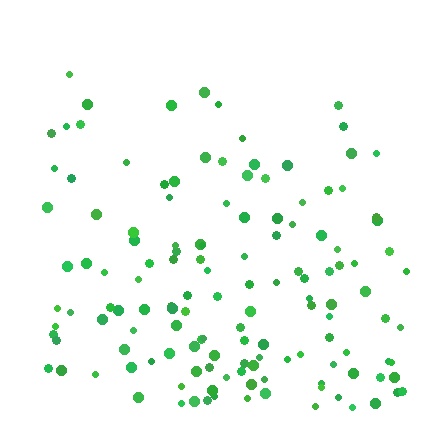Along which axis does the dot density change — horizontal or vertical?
Vertical.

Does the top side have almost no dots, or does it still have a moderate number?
Still a moderate number, just noticeably fewer than the bottom.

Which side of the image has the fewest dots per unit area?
The top.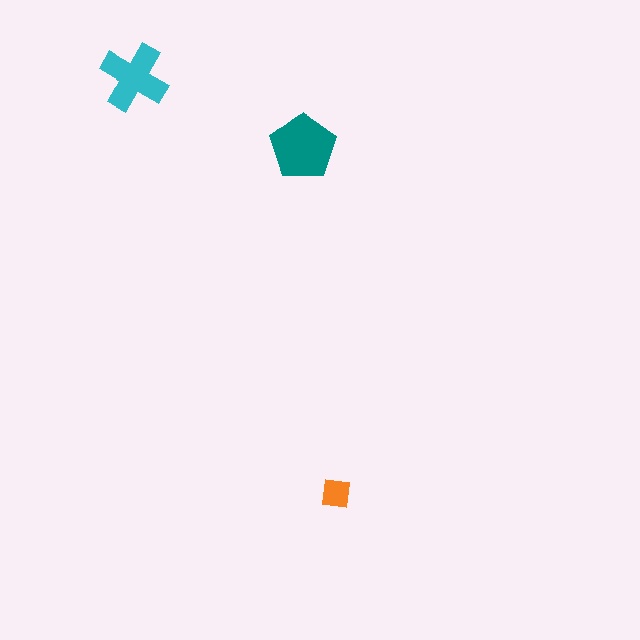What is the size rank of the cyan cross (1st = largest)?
2nd.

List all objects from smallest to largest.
The orange square, the cyan cross, the teal pentagon.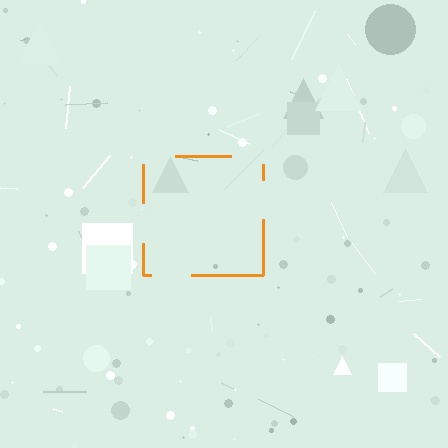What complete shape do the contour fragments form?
The contour fragments form a square.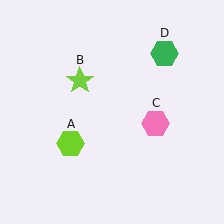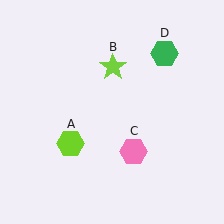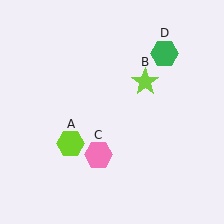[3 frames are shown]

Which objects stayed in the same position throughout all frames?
Lime hexagon (object A) and green hexagon (object D) remained stationary.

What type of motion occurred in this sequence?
The lime star (object B), pink hexagon (object C) rotated clockwise around the center of the scene.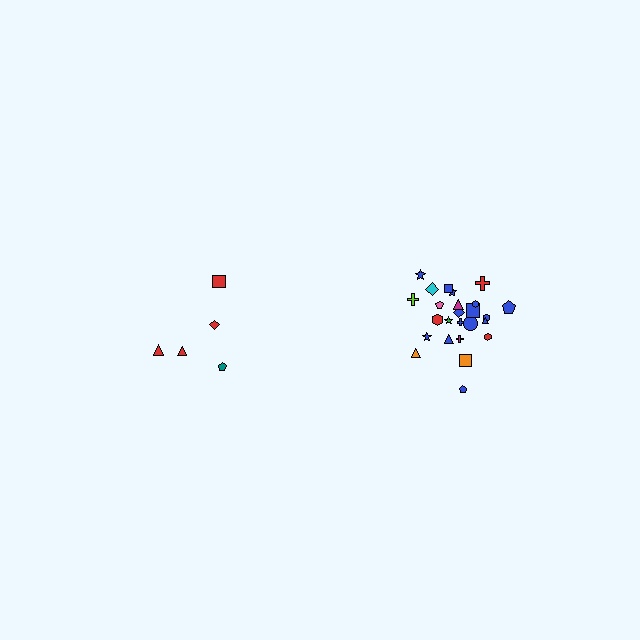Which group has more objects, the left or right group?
The right group.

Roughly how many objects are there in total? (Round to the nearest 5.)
Roughly 30 objects in total.